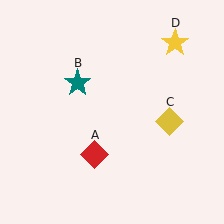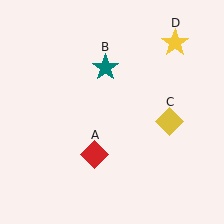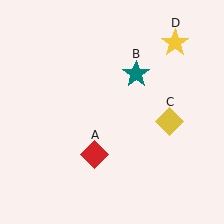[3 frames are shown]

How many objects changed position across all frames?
1 object changed position: teal star (object B).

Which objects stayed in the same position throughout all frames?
Red diamond (object A) and yellow diamond (object C) and yellow star (object D) remained stationary.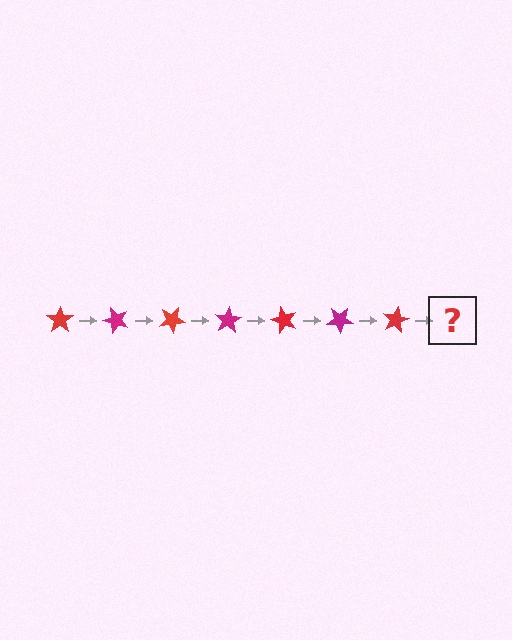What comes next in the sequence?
The next element should be a magenta star, rotated 350 degrees from the start.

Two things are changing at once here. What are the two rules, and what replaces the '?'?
The two rules are that it rotates 50 degrees each step and the color cycles through red and magenta. The '?' should be a magenta star, rotated 350 degrees from the start.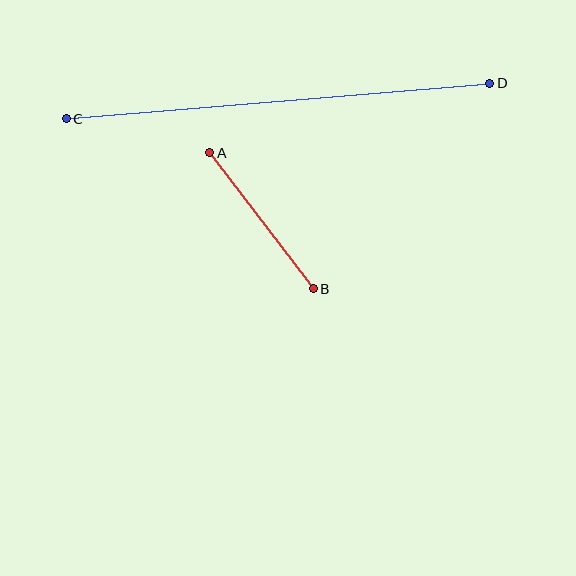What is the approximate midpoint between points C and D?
The midpoint is at approximately (278, 101) pixels.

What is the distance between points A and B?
The distance is approximately 171 pixels.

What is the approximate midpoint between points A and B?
The midpoint is at approximately (262, 221) pixels.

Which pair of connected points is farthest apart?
Points C and D are farthest apart.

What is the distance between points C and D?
The distance is approximately 425 pixels.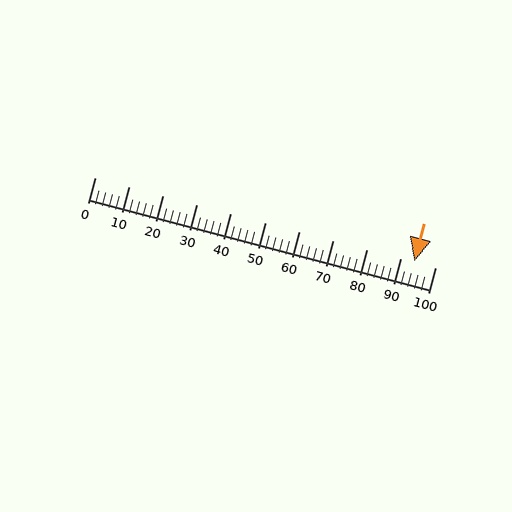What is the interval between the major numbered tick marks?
The major tick marks are spaced 10 units apart.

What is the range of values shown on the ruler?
The ruler shows values from 0 to 100.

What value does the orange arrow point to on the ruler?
The orange arrow points to approximately 94.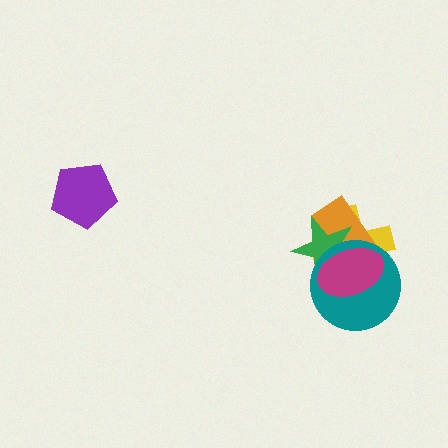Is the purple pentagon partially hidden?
No, no other shape covers it.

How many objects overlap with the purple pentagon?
0 objects overlap with the purple pentagon.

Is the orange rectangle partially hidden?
Yes, it is partially covered by another shape.